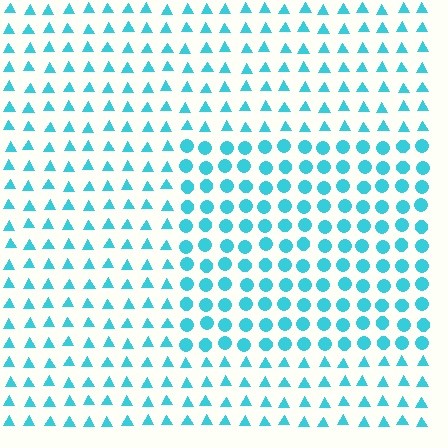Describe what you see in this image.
The image is filled with small cyan elements arranged in a uniform grid. A rectangle-shaped region contains circles, while the surrounding area contains triangles. The boundary is defined purely by the change in element shape.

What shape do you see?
I see a rectangle.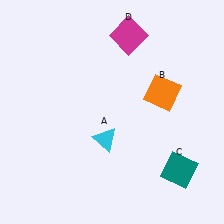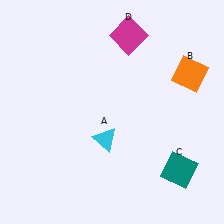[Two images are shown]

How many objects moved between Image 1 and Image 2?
1 object moved between the two images.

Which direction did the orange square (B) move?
The orange square (B) moved right.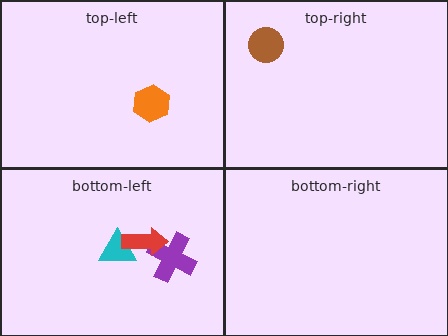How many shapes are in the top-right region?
1.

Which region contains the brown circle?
The top-right region.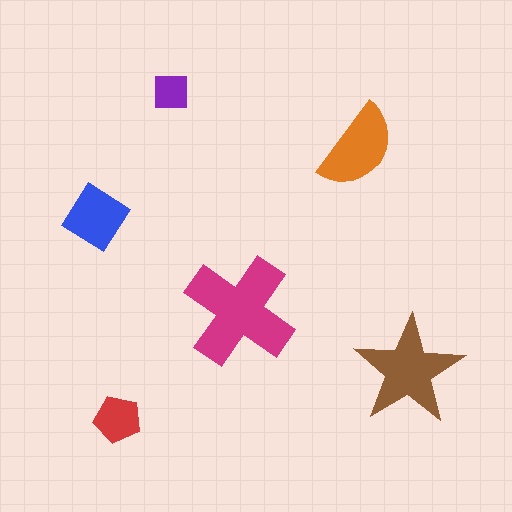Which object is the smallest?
The purple square.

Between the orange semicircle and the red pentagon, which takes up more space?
The orange semicircle.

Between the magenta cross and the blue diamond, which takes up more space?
The magenta cross.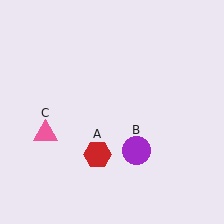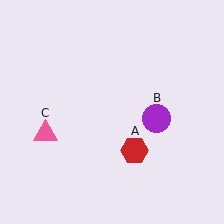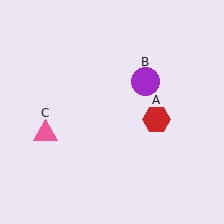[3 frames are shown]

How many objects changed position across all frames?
2 objects changed position: red hexagon (object A), purple circle (object B).